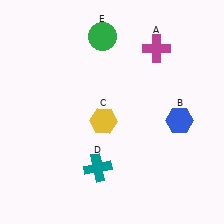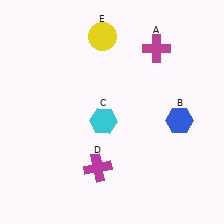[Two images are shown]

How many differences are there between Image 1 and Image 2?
There are 3 differences between the two images.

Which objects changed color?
C changed from yellow to cyan. D changed from teal to magenta. E changed from green to yellow.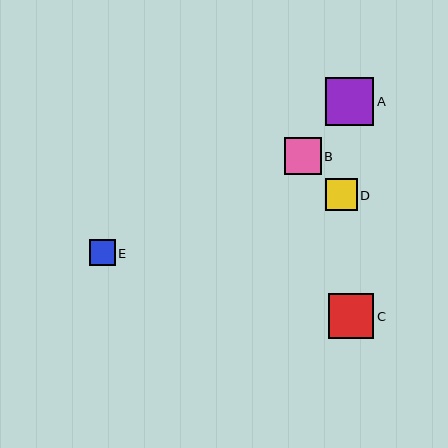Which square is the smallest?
Square E is the smallest with a size of approximately 26 pixels.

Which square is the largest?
Square A is the largest with a size of approximately 48 pixels.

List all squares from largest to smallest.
From largest to smallest: A, C, B, D, E.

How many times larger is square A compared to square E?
Square A is approximately 1.8 times the size of square E.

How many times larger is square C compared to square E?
Square C is approximately 1.7 times the size of square E.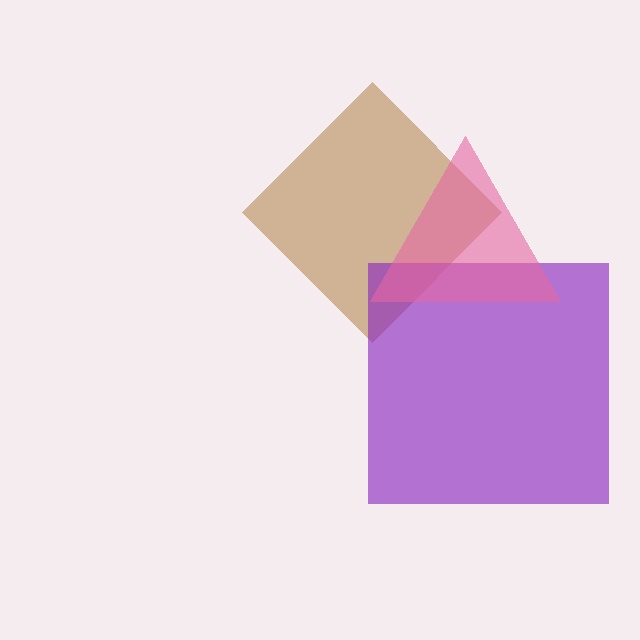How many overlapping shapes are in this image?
There are 3 overlapping shapes in the image.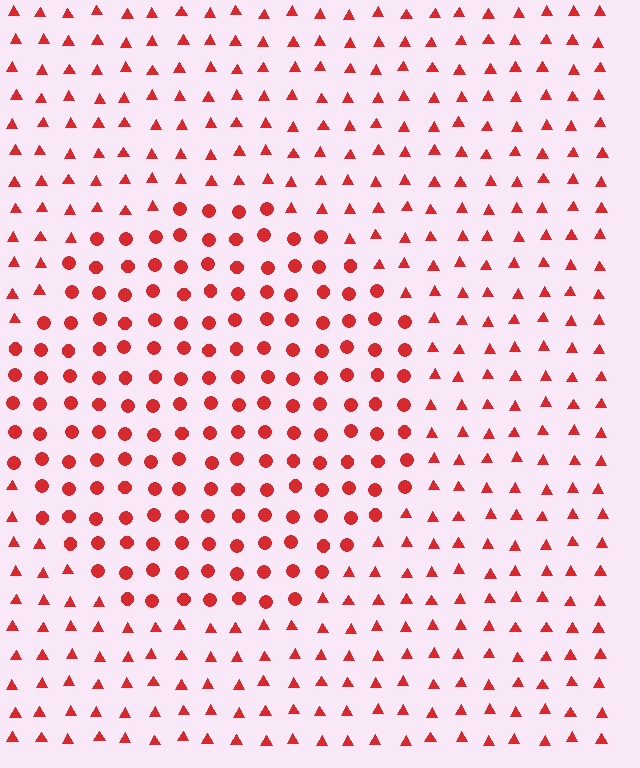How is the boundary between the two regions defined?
The boundary is defined by a change in element shape: circles inside vs. triangles outside. All elements share the same color and spacing.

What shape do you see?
I see a circle.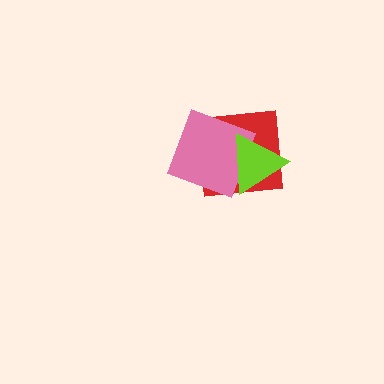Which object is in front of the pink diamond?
The lime triangle is in front of the pink diamond.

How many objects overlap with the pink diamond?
2 objects overlap with the pink diamond.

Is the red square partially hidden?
Yes, it is partially covered by another shape.